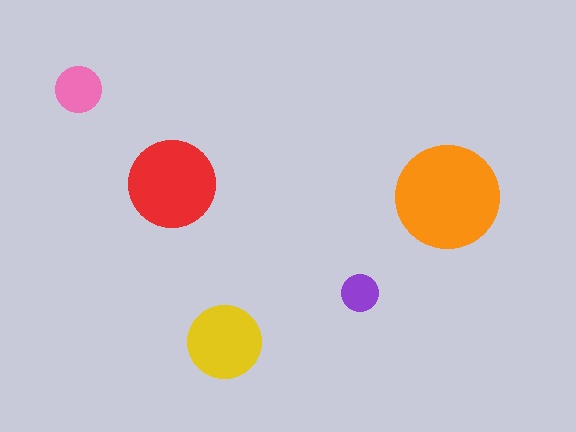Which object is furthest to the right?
The orange circle is rightmost.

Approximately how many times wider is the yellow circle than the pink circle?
About 1.5 times wider.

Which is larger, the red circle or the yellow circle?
The red one.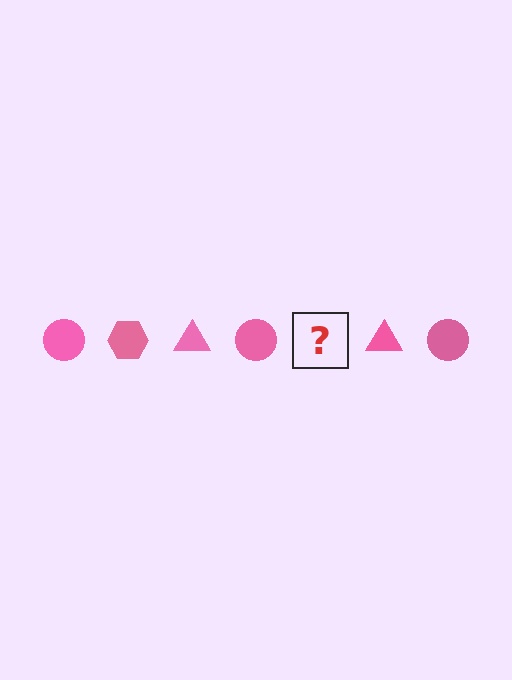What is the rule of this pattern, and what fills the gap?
The rule is that the pattern cycles through circle, hexagon, triangle shapes in pink. The gap should be filled with a pink hexagon.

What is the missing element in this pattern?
The missing element is a pink hexagon.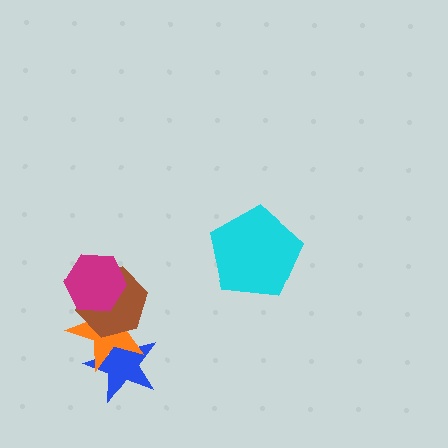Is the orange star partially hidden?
Yes, it is partially covered by another shape.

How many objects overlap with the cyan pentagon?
0 objects overlap with the cyan pentagon.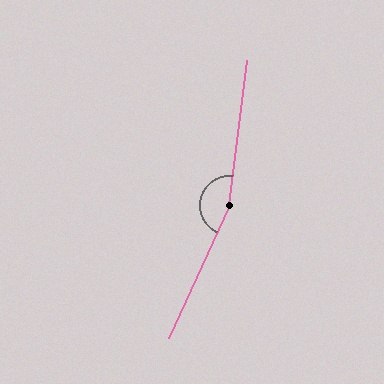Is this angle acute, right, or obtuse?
It is obtuse.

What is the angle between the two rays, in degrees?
Approximately 163 degrees.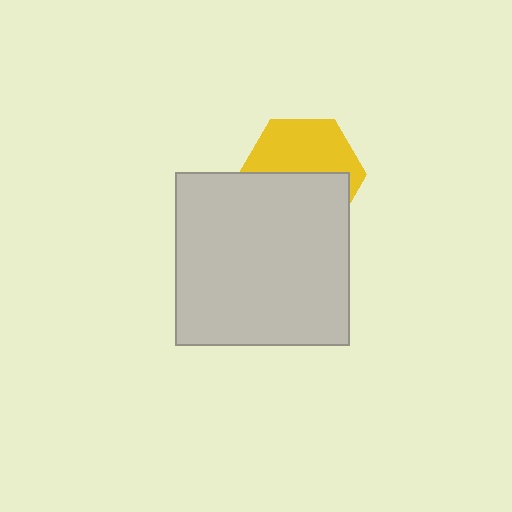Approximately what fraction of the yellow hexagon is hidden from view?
Roughly 51% of the yellow hexagon is hidden behind the light gray square.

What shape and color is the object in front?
The object in front is a light gray square.